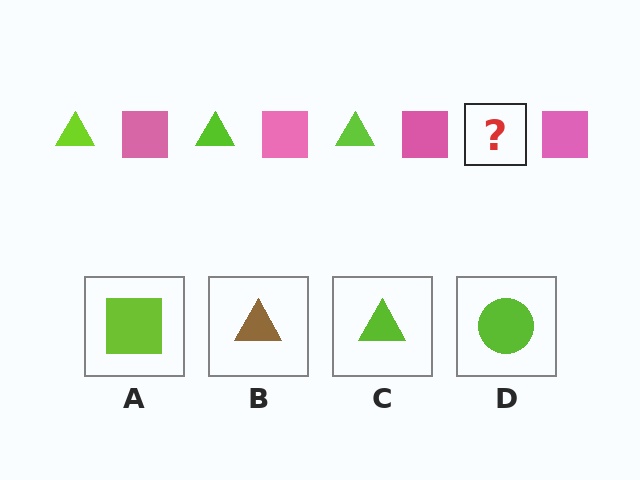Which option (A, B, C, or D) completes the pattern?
C.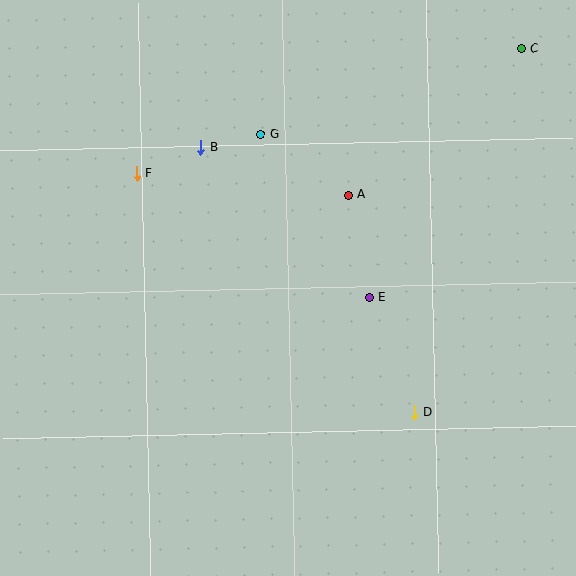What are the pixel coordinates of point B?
Point B is at (201, 147).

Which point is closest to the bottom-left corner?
Point F is closest to the bottom-left corner.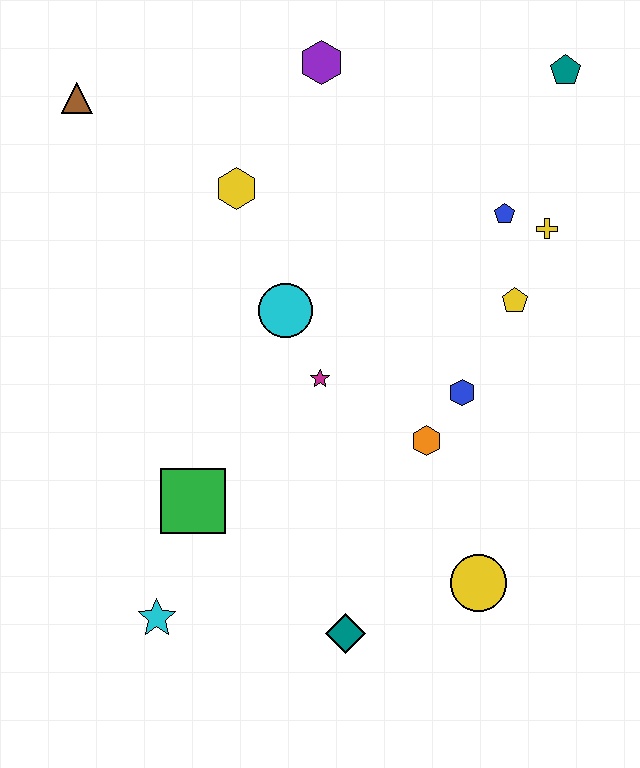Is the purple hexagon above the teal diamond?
Yes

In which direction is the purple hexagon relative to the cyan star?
The purple hexagon is above the cyan star.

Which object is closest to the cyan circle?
The magenta star is closest to the cyan circle.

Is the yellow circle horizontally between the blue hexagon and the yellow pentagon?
Yes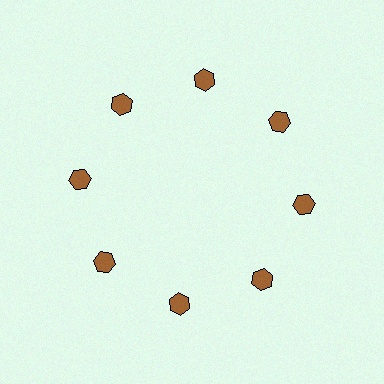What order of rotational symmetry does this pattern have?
This pattern has 8-fold rotational symmetry.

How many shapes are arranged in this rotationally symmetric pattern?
There are 8 shapes, arranged in 8 groups of 1.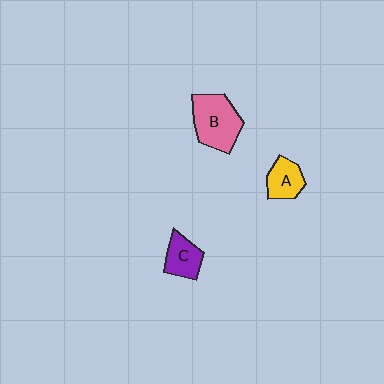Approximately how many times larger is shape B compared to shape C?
Approximately 1.7 times.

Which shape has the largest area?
Shape B (pink).